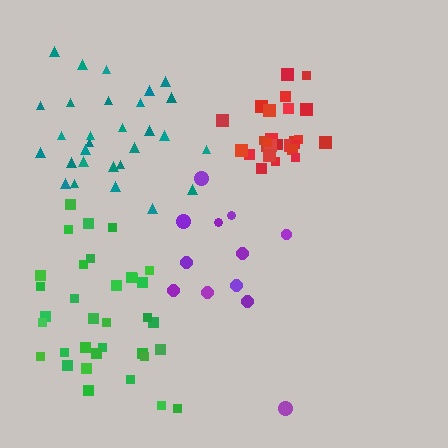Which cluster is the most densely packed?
Red.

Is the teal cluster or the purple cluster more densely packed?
Teal.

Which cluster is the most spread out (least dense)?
Purple.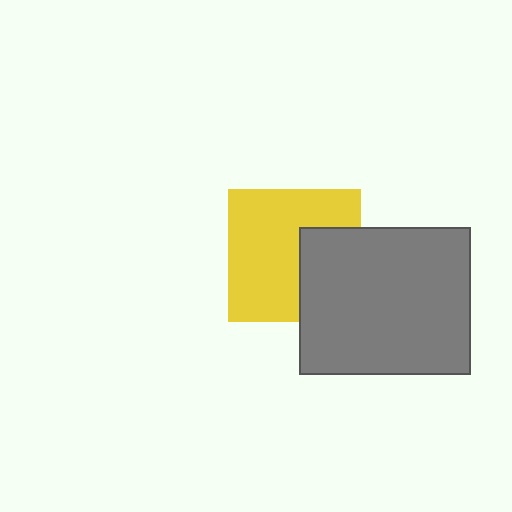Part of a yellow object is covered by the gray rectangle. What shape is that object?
It is a square.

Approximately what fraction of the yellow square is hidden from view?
Roughly 33% of the yellow square is hidden behind the gray rectangle.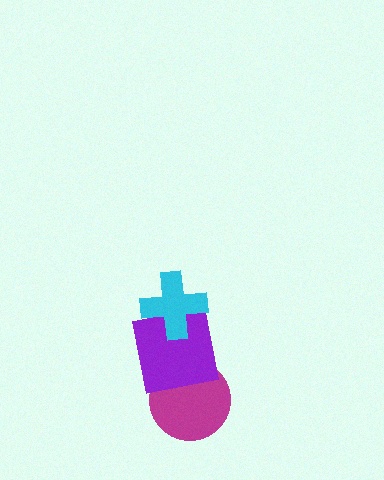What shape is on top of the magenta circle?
The purple square is on top of the magenta circle.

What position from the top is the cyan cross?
The cyan cross is 1st from the top.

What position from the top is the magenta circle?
The magenta circle is 3rd from the top.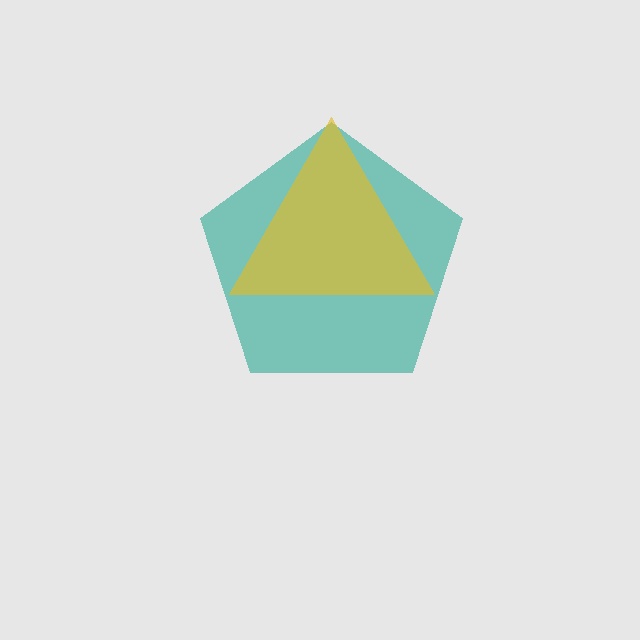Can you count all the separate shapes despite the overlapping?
Yes, there are 2 separate shapes.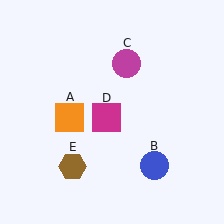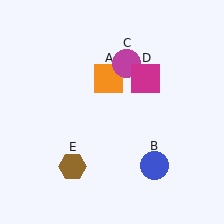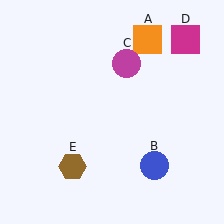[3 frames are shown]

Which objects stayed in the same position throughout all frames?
Blue circle (object B) and magenta circle (object C) and brown hexagon (object E) remained stationary.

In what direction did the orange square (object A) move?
The orange square (object A) moved up and to the right.